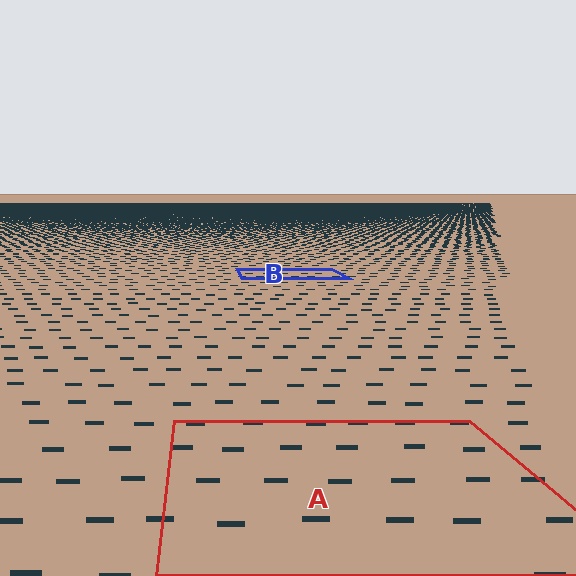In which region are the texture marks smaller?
The texture marks are smaller in region B, because it is farther away.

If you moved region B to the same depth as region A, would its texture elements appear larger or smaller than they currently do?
They would appear larger. At a closer depth, the same texture elements are projected at a bigger on-screen size.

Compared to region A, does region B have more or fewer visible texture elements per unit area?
Region B has more texture elements per unit area — they are packed more densely because it is farther away.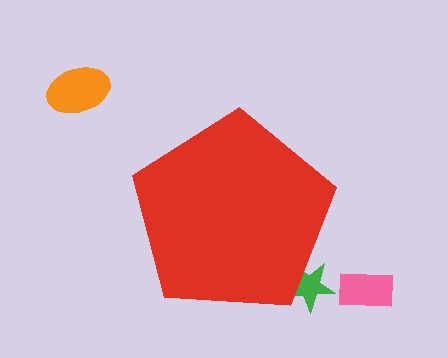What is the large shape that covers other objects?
A red pentagon.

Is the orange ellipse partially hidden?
No, the orange ellipse is fully visible.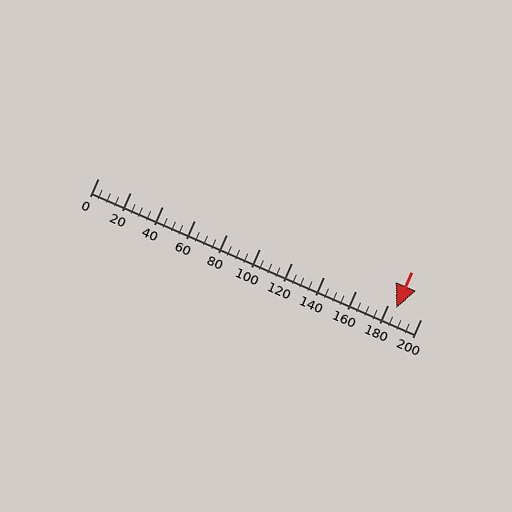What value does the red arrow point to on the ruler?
The red arrow points to approximately 185.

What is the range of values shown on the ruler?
The ruler shows values from 0 to 200.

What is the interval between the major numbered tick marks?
The major tick marks are spaced 20 units apart.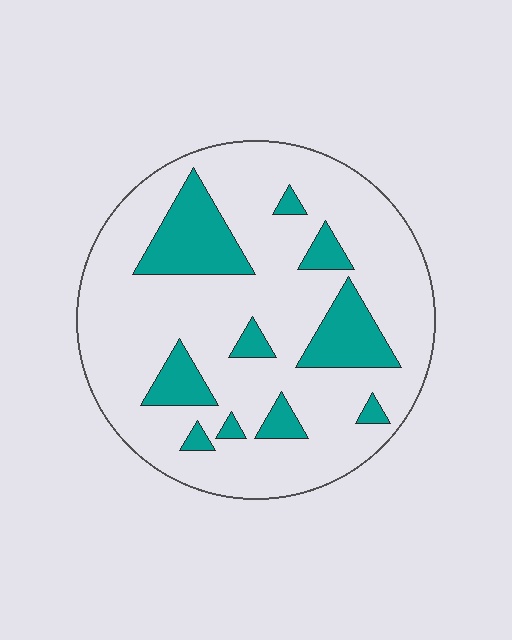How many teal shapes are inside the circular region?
10.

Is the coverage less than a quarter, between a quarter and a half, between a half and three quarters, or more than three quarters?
Less than a quarter.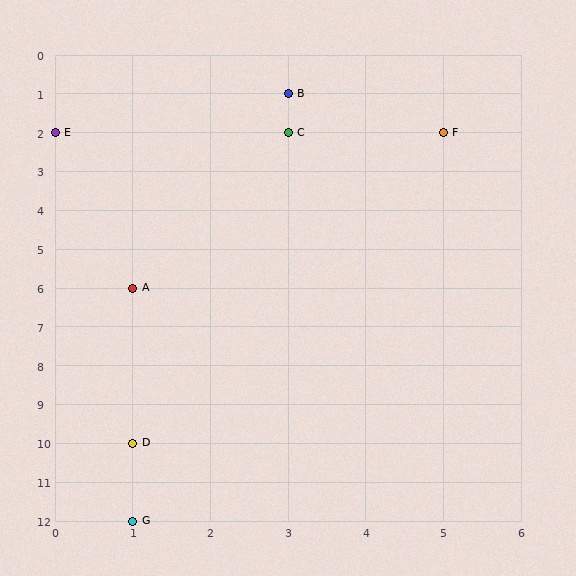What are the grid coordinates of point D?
Point D is at grid coordinates (1, 10).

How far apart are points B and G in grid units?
Points B and G are 2 columns and 11 rows apart (about 11.2 grid units diagonally).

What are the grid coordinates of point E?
Point E is at grid coordinates (0, 2).